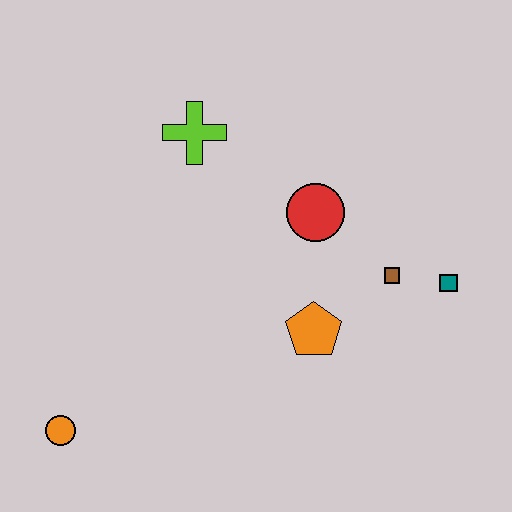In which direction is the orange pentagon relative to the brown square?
The orange pentagon is to the left of the brown square.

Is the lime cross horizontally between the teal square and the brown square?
No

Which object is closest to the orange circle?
The orange pentagon is closest to the orange circle.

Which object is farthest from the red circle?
The orange circle is farthest from the red circle.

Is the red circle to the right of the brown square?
No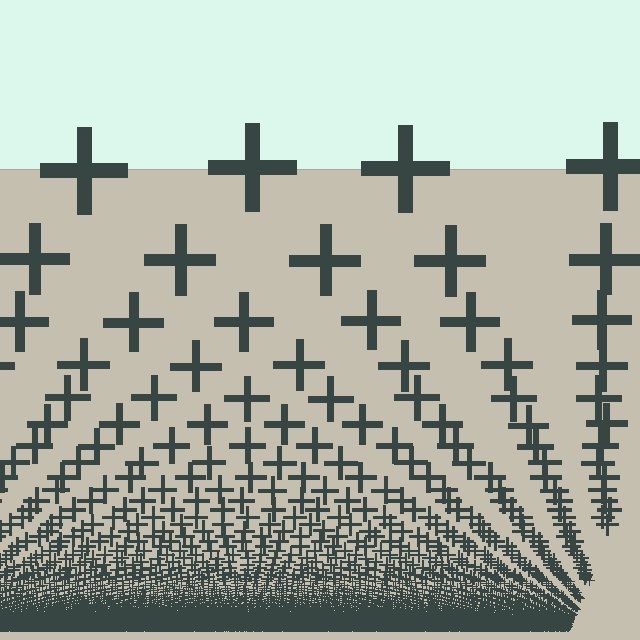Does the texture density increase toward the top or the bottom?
Density increases toward the bottom.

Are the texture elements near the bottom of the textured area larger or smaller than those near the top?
Smaller. The gradient is inverted — elements near the bottom are smaller and denser.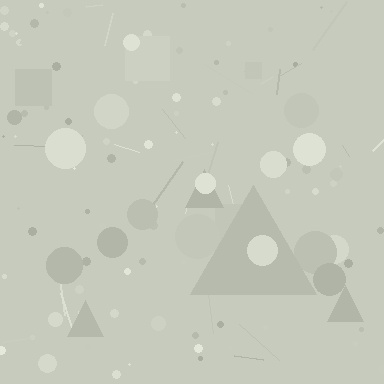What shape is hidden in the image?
A triangle is hidden in the image.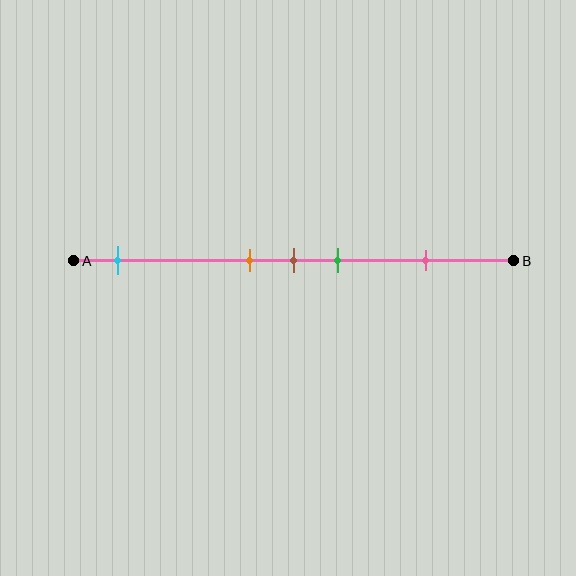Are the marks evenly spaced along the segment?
No, the marks are not evenly spaced.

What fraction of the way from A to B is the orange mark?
The orange mark is approximately 40% (0.4) of the way from A to B.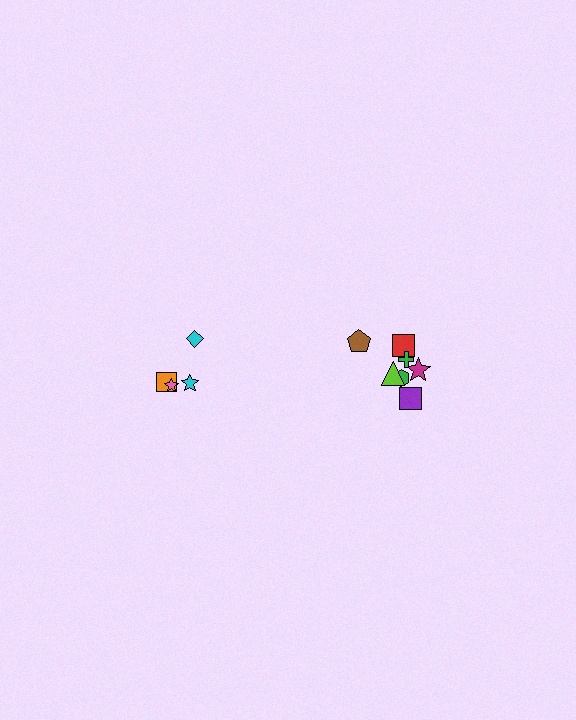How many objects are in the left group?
There are 4 objects.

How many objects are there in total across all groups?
There are 11 objects.